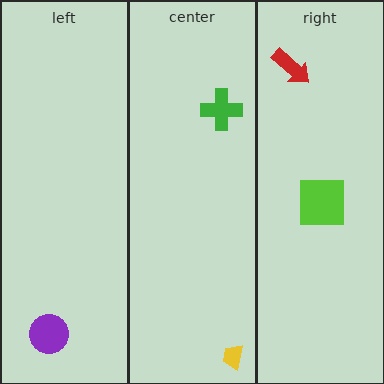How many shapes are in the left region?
1.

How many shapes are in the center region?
2.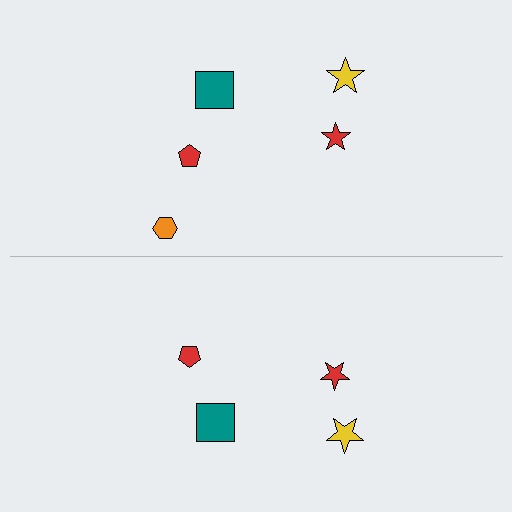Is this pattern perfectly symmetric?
No, the pattern is not perfectly symmetric. A orange hexagon is missing from the bottom side.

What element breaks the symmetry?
A orange hexagon is missing from the bottom side.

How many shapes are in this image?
There are 9 shapes in this image.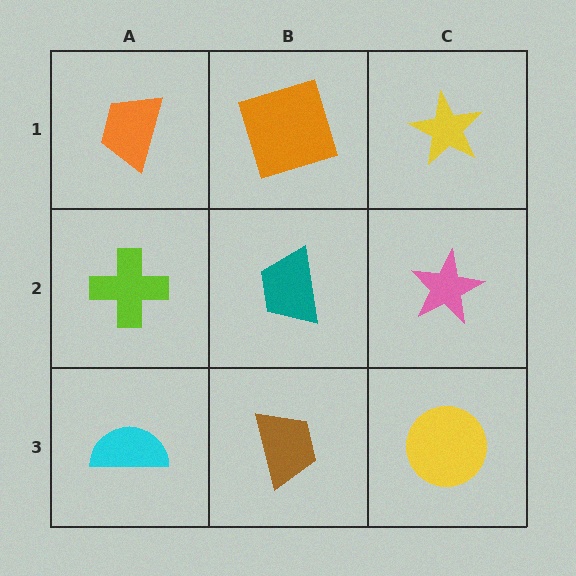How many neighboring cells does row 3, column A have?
2.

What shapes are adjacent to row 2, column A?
An orange trapezoid (row 1, column A), a cyan semicircle (row 3, column A), a teal trapezoid (row 2, column B).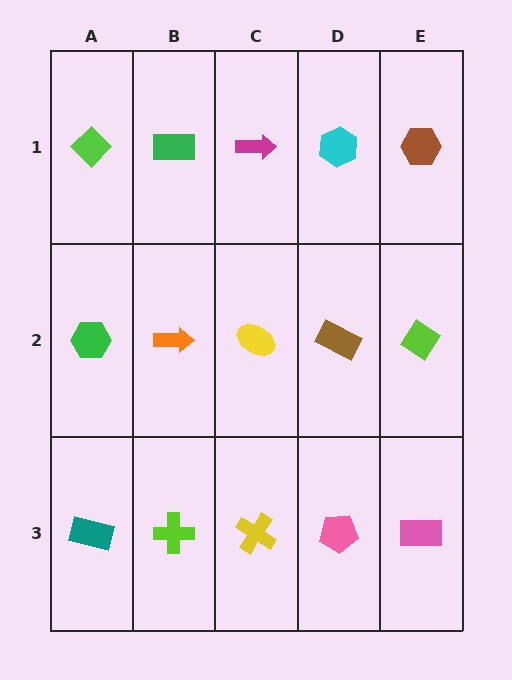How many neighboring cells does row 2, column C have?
4.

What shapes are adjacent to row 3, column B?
An orange arrow (row 2, column B), a teal rectangle (row 3, column A), a yellow cross (row 3, column C).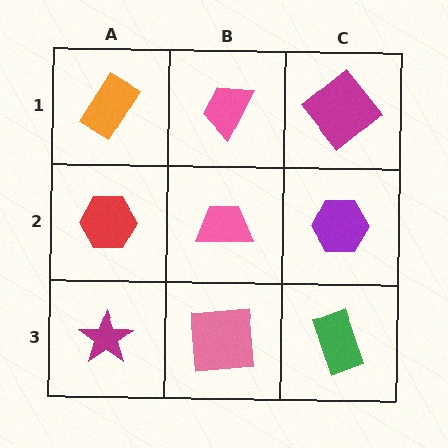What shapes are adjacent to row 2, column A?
An orange rectangle (row 1, column A), a magenta star (row 3, column A), a pink trapezoid (row 2, column B).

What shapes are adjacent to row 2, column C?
A magenta diamond (row 1, column C), a green rectangle (row 3, column C), a pink trapezoid (row 2, column B).